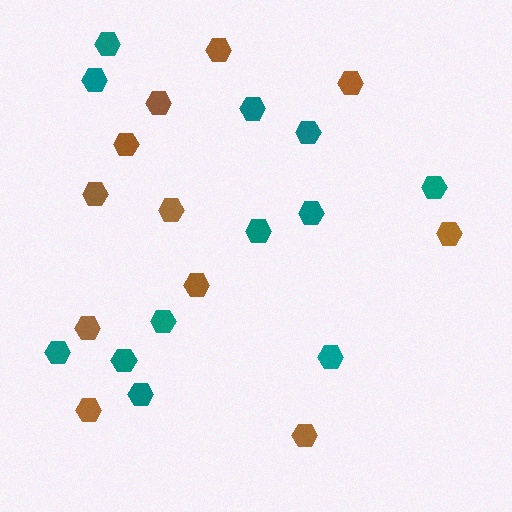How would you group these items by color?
There are 2 groups: one group of brown hexagons (11) and one group of teal hexagons (12).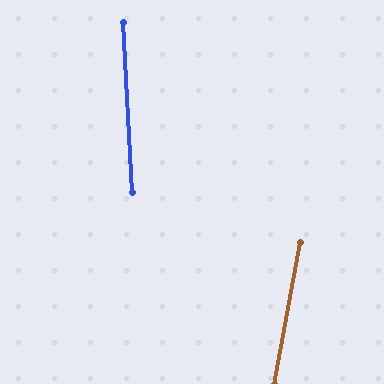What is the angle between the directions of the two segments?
Approximately 14 degrees.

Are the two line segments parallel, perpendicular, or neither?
Neither parallel nor perpendicular — they differ by about 14°.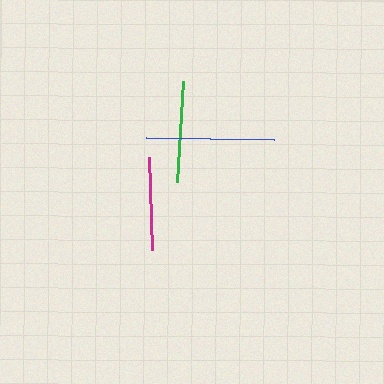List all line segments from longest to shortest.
From longest to shortest: blue, green, magenta.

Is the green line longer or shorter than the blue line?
The blue line is longer than the green line.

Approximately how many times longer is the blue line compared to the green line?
The blue line is approximately 1.3 times the length of the green line.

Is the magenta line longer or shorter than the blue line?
The blue line is longer than the magenta line.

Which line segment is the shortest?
The magenta line is the shortest at approximately 93 pixels.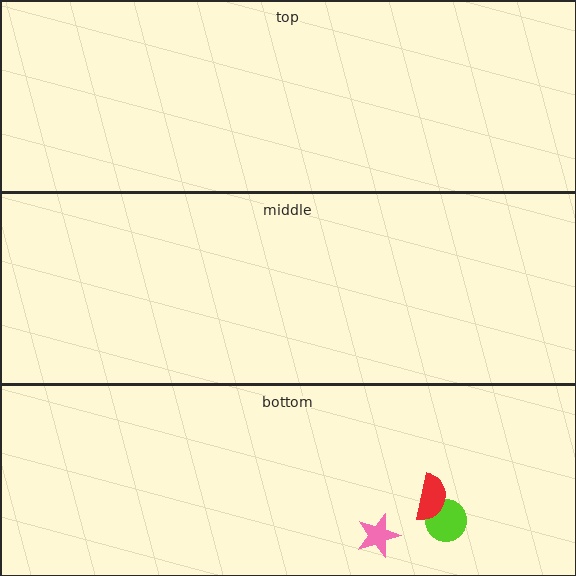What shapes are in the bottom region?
The lime circle, the pink star, the red semicircle.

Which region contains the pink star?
The bottom region.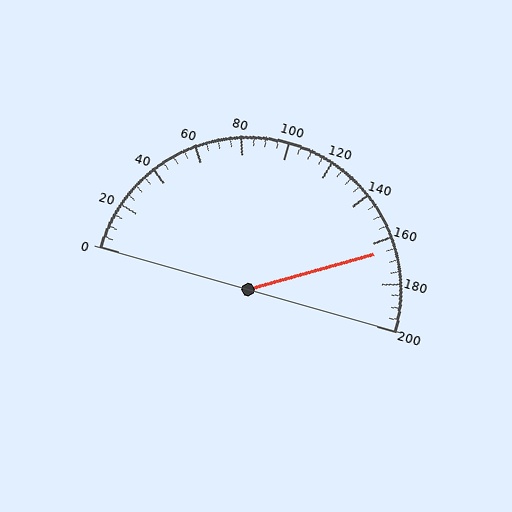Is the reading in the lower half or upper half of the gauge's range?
The reading is in the upper half of the range (0 to 200).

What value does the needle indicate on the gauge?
The needle indicates approximately 165.